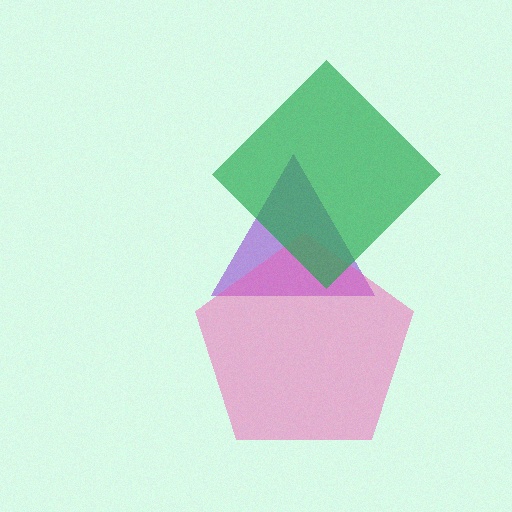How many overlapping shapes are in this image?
There are 3 overlapping shapes in the image.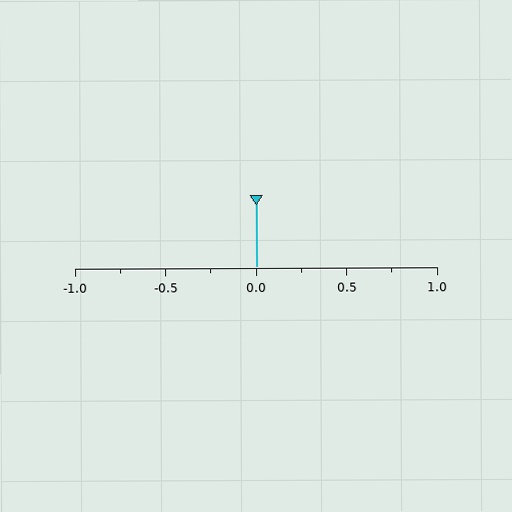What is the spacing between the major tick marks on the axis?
The major ticks are spaced 0.5 apart.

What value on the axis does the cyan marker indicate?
The marker indicates approximately 0.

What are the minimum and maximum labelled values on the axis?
The axis runs from -1.0 to 1.0.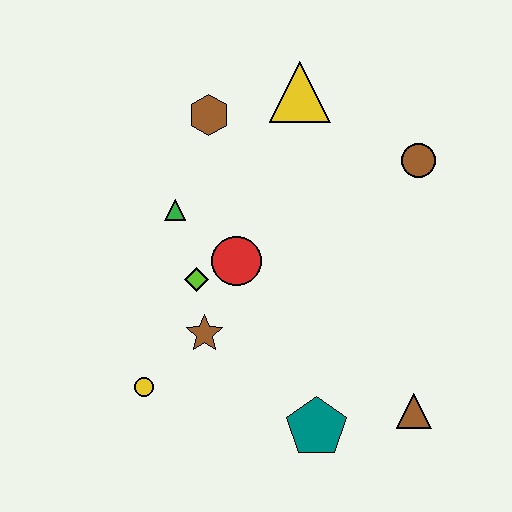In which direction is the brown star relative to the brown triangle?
The brown star is to the left of the brown triangle.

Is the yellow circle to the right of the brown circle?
No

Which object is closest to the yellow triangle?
The brown hexagon is closest to the yellow triangle.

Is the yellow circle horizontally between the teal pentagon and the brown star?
No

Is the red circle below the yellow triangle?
Yes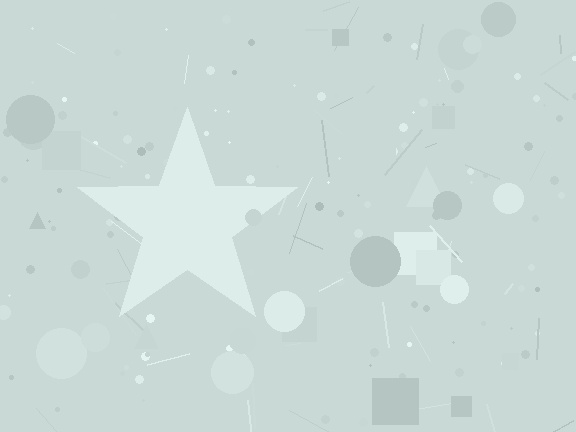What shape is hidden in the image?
A star is hidden in the image.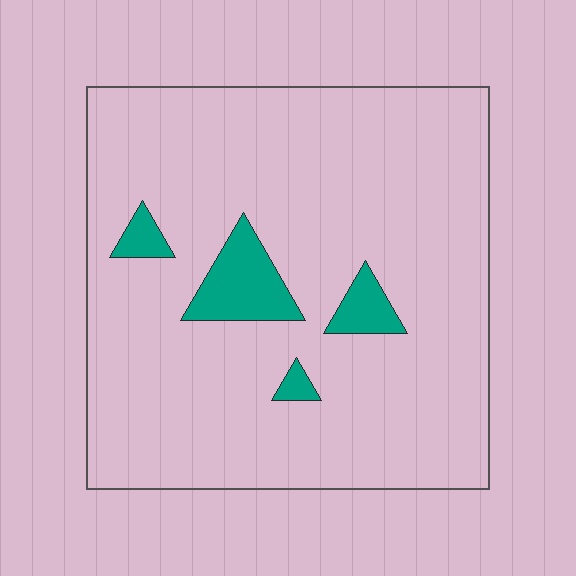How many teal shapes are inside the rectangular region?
4.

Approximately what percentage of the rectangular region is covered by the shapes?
Approximately 10%.